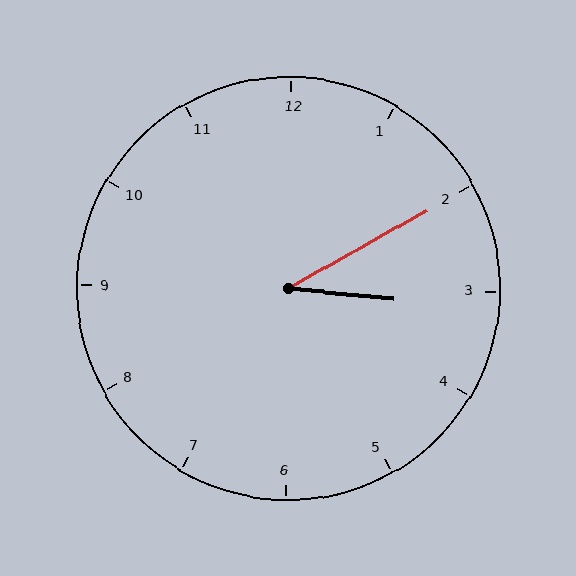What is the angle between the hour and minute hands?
Approximately 35 degrees.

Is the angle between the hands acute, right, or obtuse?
It is acute.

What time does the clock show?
3:10.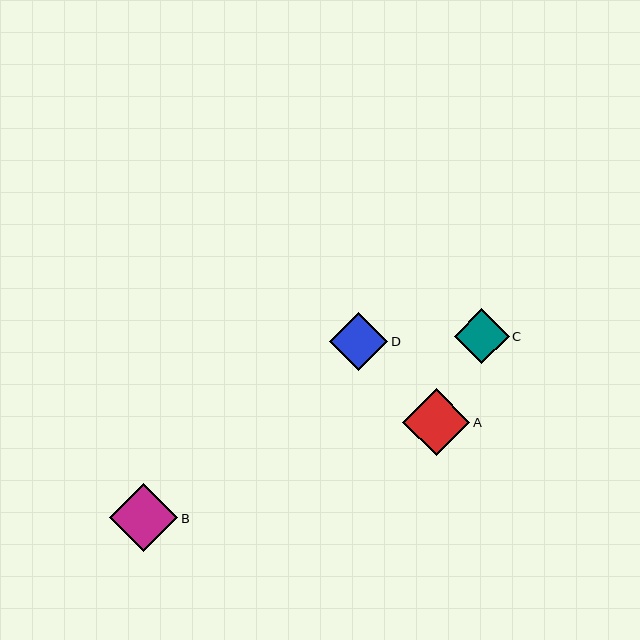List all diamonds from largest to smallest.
From largest to smallest: B, A, D, C.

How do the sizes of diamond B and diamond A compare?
Diamond B and diamond A are approximately the same size.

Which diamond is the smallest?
Diamond C is the smallest with a size of approximately 55 pixels.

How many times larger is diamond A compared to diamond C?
Diamond A is approximately 1.2 times the size of diamond C.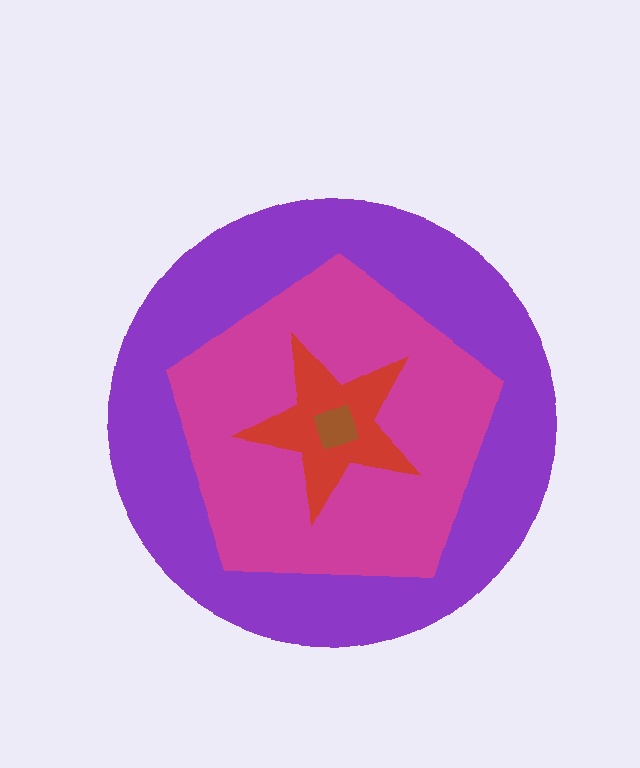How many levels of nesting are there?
4.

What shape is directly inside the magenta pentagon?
The red star.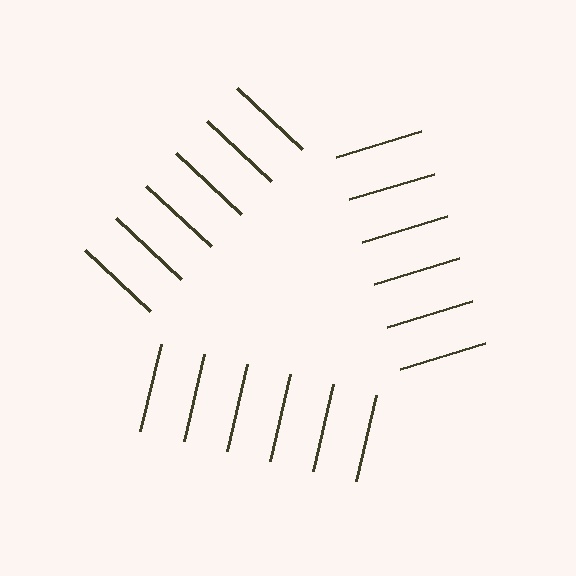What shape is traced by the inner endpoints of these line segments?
An illusory triangle — the line segments terminate on its edges but no continuous stroke is drawn.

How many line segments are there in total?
18 — 6 along each of the 3 edges.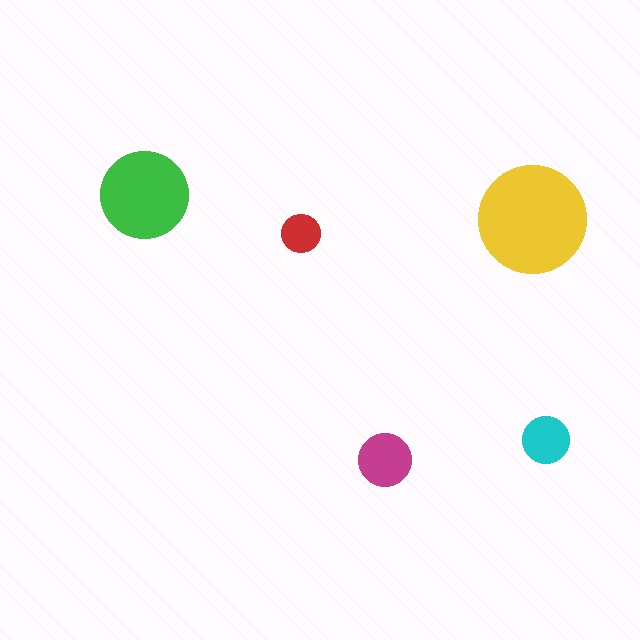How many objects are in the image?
There are 5 objects in the image.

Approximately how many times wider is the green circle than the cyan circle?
About 2 times wider.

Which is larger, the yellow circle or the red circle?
The yellow one.